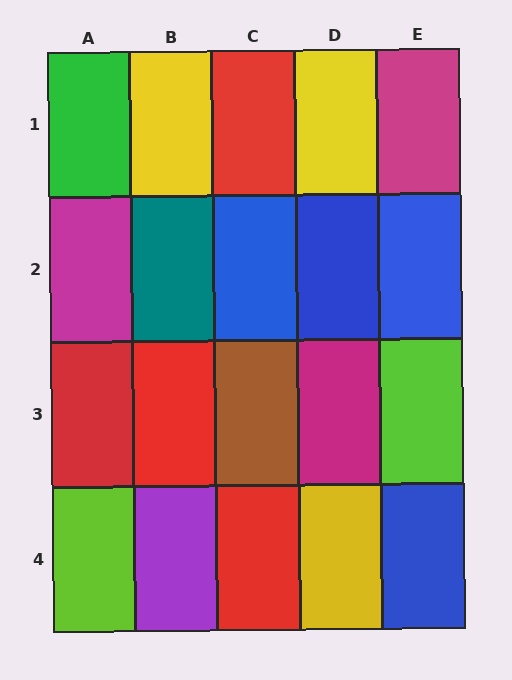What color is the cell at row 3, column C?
Brown.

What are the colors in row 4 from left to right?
Lime, purple, red, yellow, blue.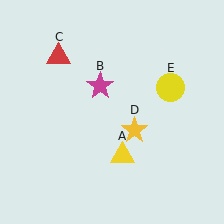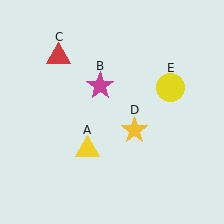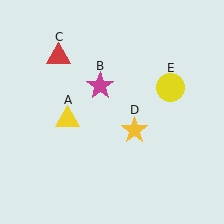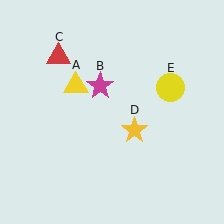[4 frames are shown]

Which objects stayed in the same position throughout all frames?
Magenta star (object B) and red triangle (object C) and yellow star (object D) and yellow circle (object E) remained stationary.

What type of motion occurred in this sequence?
The yellow triangle (object A) rotated clockwise around the center of the scene.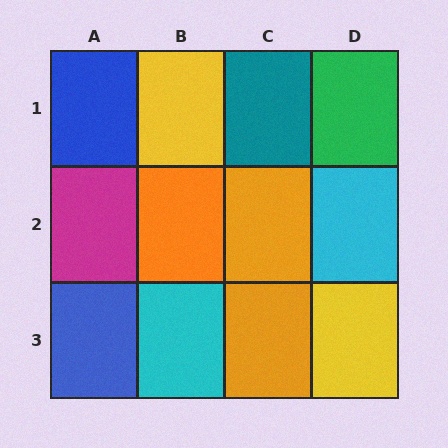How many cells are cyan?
2 cells are cyan.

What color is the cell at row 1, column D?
Green.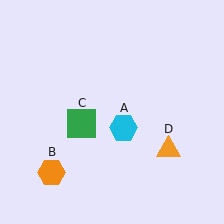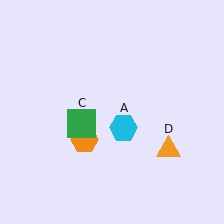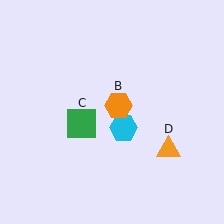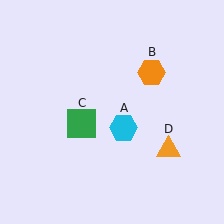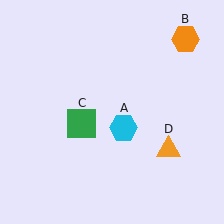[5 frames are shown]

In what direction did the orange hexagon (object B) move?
The orange hexagon (object B) moved up and to the right.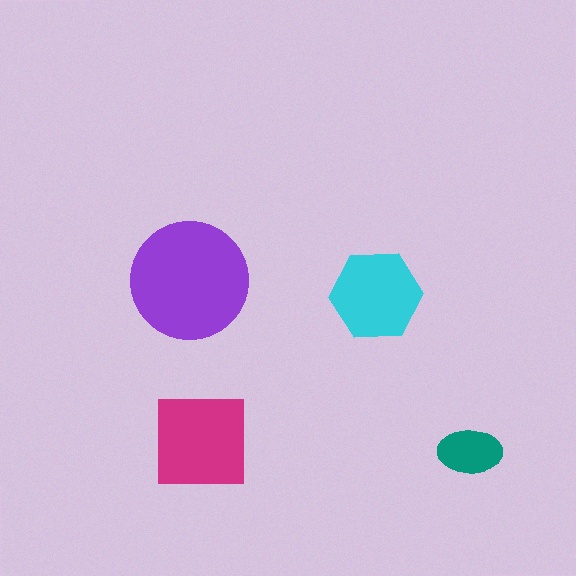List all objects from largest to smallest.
The purple circle, the magenta square, the cyan hexagon, the teal ellipse.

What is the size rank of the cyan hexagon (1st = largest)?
3rd.